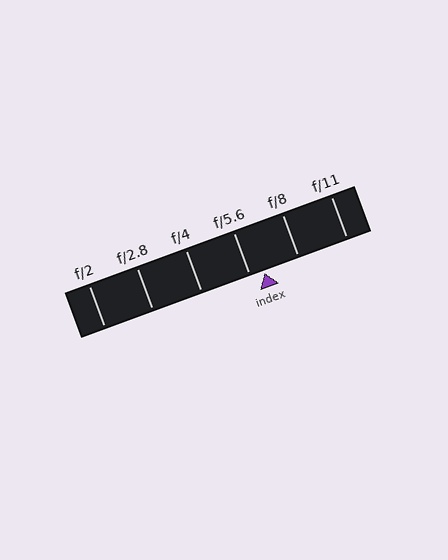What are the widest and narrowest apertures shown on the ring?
The widest aperture shown is f/2 and the narrowest is f/11.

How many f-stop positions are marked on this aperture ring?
There are 6 f-stop positions marked.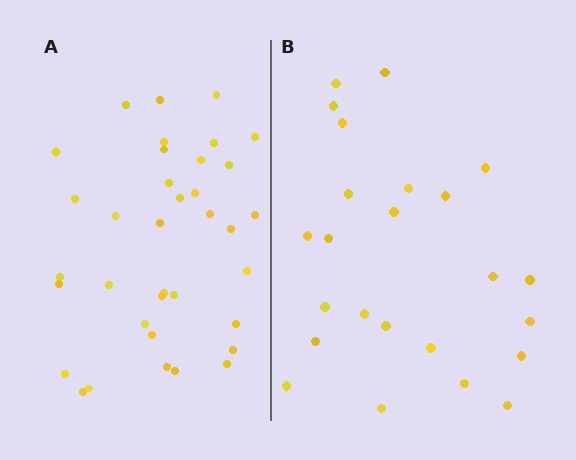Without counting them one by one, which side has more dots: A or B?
Region A (the left region) has more dots.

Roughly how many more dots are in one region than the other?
Region A has roughly 12 or so more dots than region B.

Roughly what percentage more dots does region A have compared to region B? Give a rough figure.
About 50% more.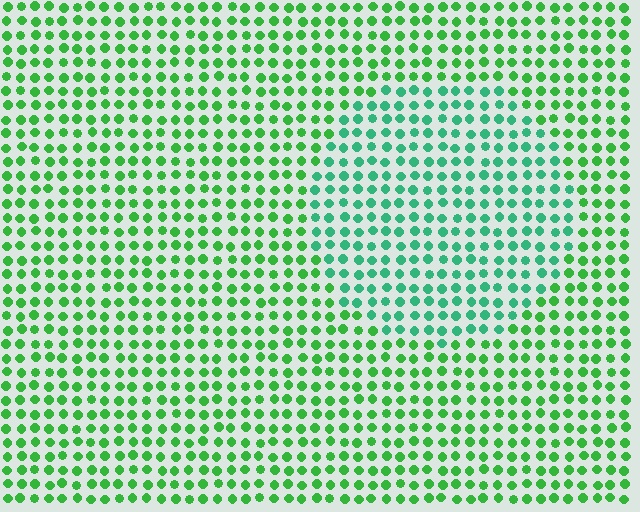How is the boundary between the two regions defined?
The boundary is defined purely by a slight shift in hue (about 30 degrees). Spacing, size, and orientation are identical on both sides.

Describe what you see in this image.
The image is filled with small green elements in a uniform arrangement. A circle-shaped region is visible where the elements are tinted to a slightly different hue, forming a subtle color boundary.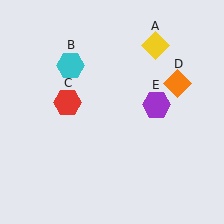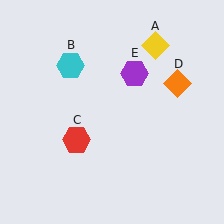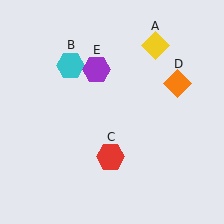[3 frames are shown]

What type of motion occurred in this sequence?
The red hexagon (object C), purple hexagon (object E) rotated counterclockwise around the center of the scene.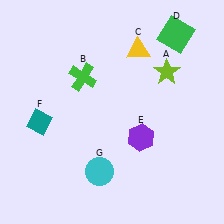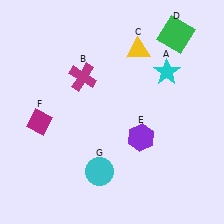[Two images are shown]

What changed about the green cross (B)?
In Image 1, B is green. In Image 2, it changed to magenta.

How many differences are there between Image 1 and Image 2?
There are 3 differences between the two images.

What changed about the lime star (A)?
In Image 1, A is lime. In Image 2, it changed to cyan.